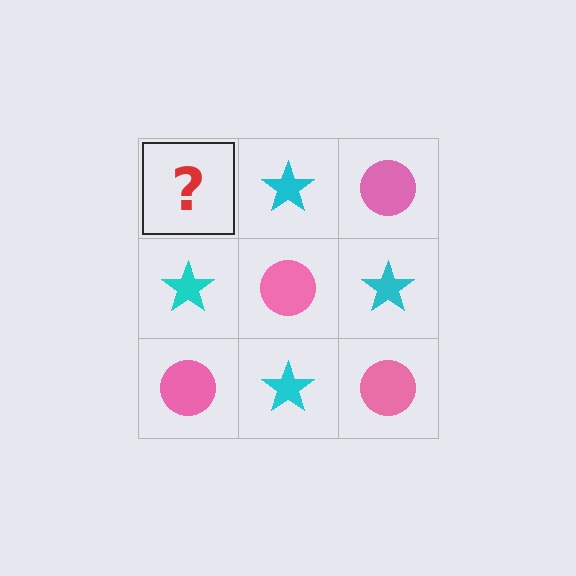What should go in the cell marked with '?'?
The missing cell should contain a pink circle.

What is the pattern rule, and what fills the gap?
The rule is that it alternates pink circle and cyan star in a checkerboard pattern. The gap should be filled with a pink circle.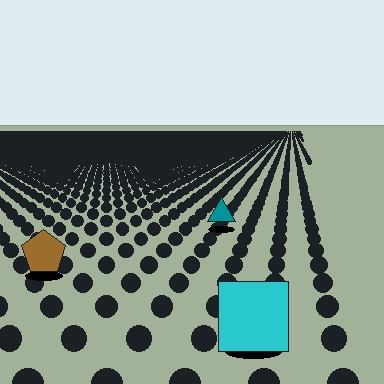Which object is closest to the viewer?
The cyan square is closest. The texture marks near it are larger and more spread out.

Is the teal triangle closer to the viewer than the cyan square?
No. The cyan square is closer — you can tell from the texture gradient: the ground texture is coarser near it.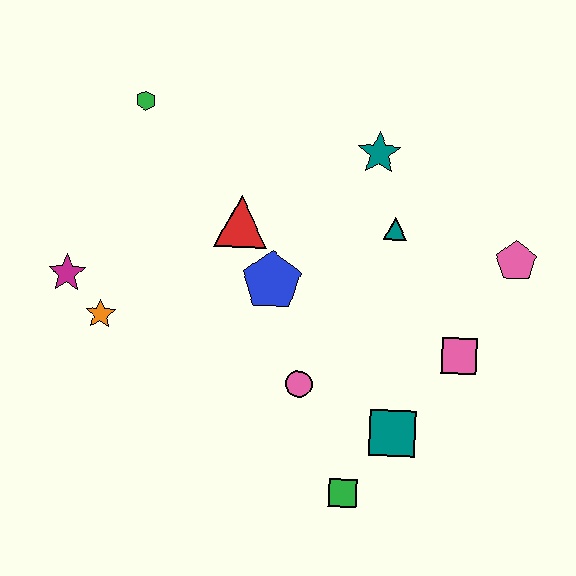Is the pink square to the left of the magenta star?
No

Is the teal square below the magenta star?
Yes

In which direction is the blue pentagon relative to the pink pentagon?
The blue pentagon is to the left of the pink pentagon.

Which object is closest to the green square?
The teal square is closest to the green square.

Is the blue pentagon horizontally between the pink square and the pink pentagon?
No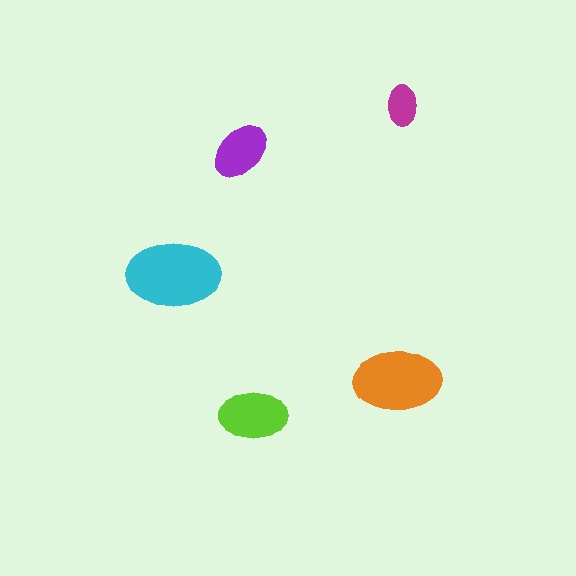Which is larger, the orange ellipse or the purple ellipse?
The orange one.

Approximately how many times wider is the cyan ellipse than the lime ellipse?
About 1.5 times wider.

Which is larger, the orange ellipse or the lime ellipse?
The orange one.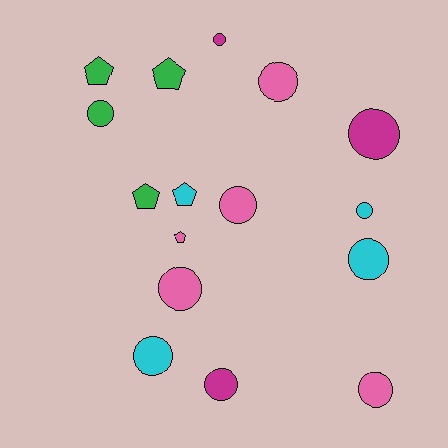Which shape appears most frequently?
Circle, with 11 objects.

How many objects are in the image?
There are 16 objects.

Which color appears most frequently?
Pink, with 5 objects.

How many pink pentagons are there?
There is 1 pink pentagon.